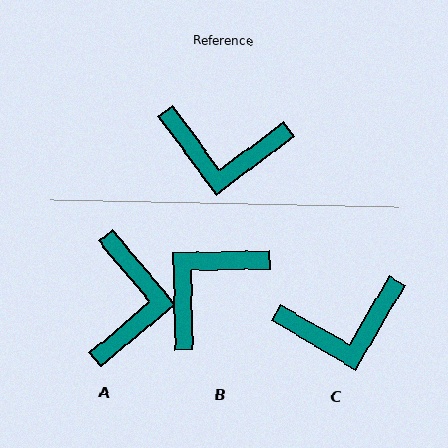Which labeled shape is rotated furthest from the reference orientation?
B, about 125 degrees away.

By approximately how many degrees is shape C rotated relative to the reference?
Approximately 23 degrees counter-clockwise.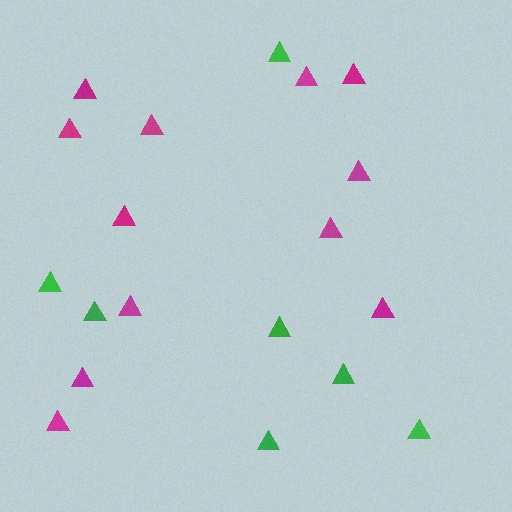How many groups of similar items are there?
There are 2 groups: one group of green triangles (7) and one group of magenta triangles (12).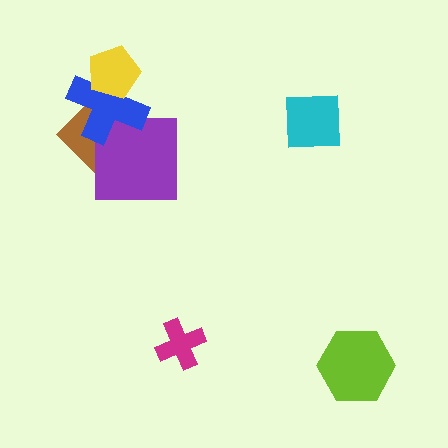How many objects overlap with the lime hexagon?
0 objects overlap with the lime hexagon.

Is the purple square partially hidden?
Yes, it is partially covered by another shape.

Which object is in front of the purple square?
The blue cross is in front of the purple square.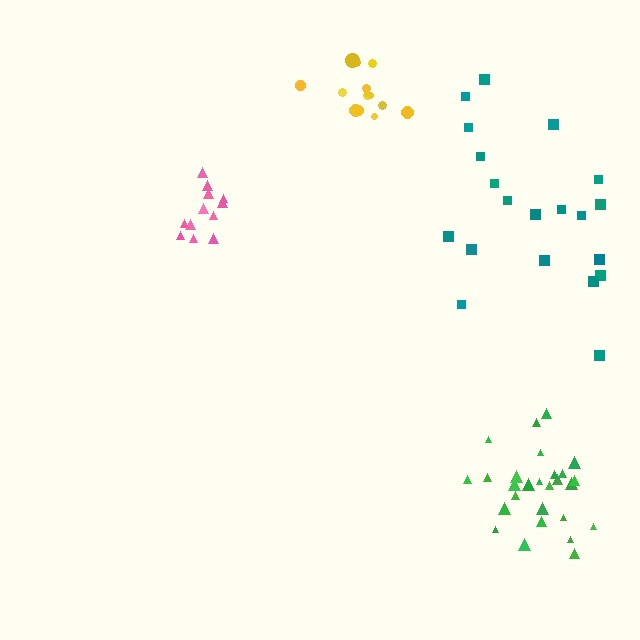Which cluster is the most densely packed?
Pink.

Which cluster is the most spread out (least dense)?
Teal.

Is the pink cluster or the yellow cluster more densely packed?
Pink.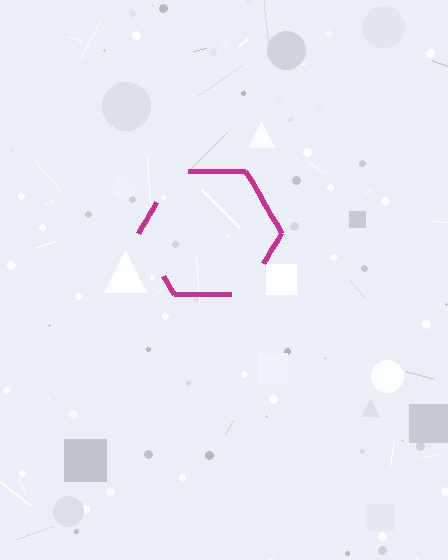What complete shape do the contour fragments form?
The contour fragments form a hexagon.